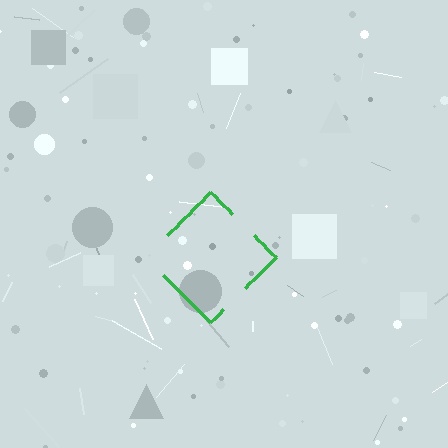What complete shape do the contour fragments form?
The contour fragments form a diamond.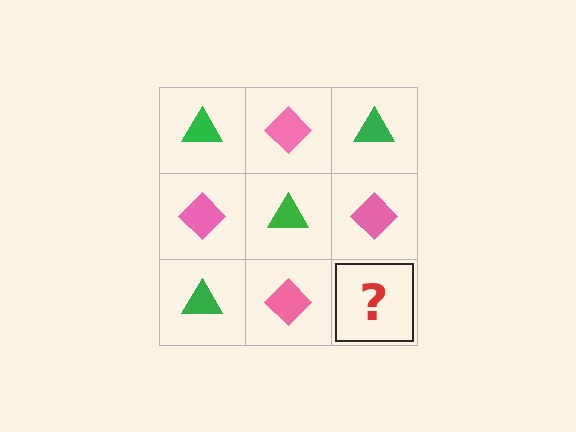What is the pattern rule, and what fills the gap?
The rule is that it alternates green triangle and pink diamond in a checkerboard pattern. The gap should be filled with a green triangle.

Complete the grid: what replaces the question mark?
The question mark should be replaced with a green triangle.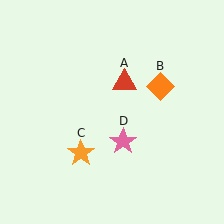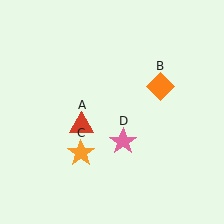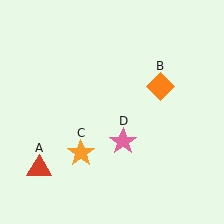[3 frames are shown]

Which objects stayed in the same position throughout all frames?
Orange diamond (object B) and orange star (object C) and pink star (object D) remained stationary.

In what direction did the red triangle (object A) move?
The red triangle (object A) moved down and to the left.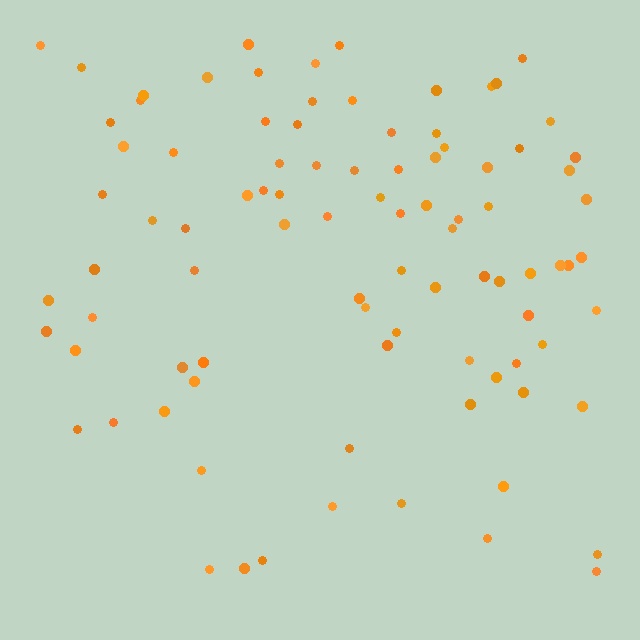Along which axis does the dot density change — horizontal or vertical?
Vertical.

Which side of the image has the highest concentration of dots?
The top.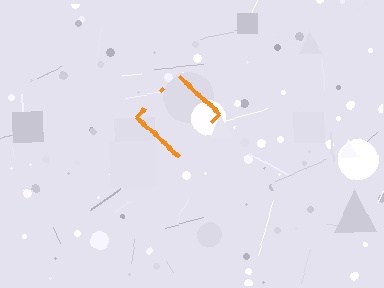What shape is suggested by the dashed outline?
The dashed outline suggests a diamond.